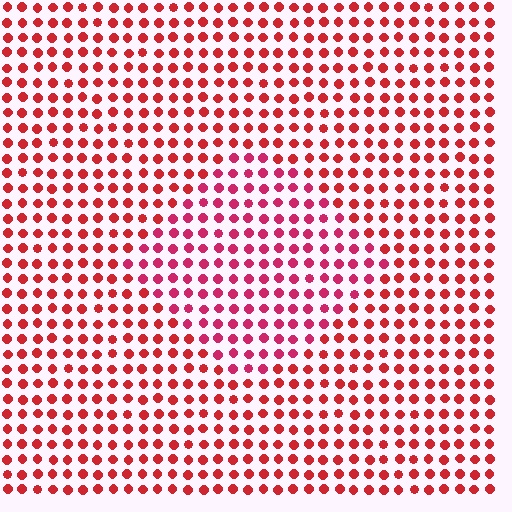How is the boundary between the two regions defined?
The boundary is defined purely by a slight shift in hue (about 21 degrees). Spacing, size, and orientation are identical on both sides.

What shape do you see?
I see a diamond.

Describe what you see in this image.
The image is filled with small red elements in a uniform arrangement. A diamond-shaped region is visible where the elements are tinted to a slightly different hue, forming a subtle color boundary.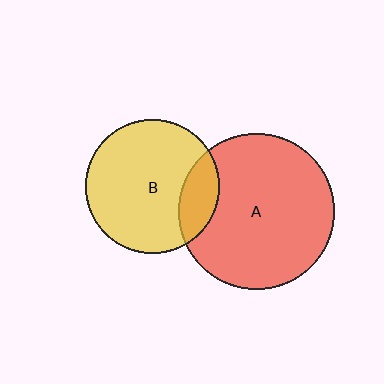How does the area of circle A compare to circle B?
Approximately 1.3 times.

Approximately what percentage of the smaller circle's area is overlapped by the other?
Approximately 20%.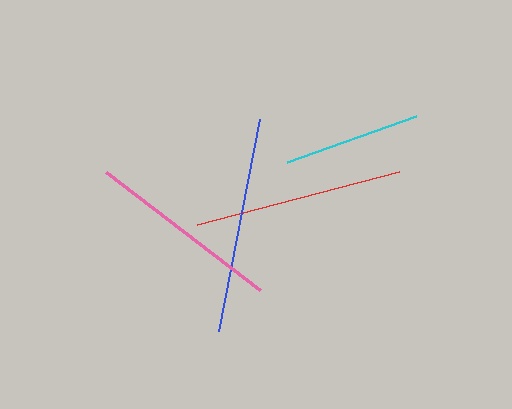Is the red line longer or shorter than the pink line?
The red line is longer than the pink line.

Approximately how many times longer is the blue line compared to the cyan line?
The blue line is approximately 1.6 times the length of the cyan line.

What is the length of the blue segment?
The blue segment is approximately 216 pixels long.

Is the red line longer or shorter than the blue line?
The blue line is longer than the red line.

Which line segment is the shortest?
The cyan line is the shortest at approximately 137 pixels.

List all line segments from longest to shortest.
From longest to shortest: blue, red, pink, cyan.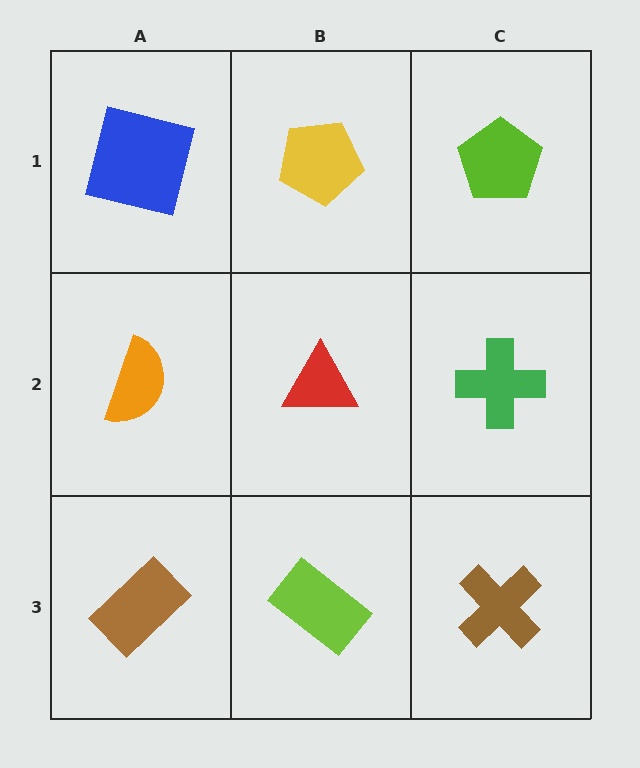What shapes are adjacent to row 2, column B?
A yellow pentagon (row 1, column B), a lime rectangle (row 3, column B), an orange semicircle (row 2, column A), a green cross (row 2, column C).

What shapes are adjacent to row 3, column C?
A green cross (row 2, column C), a lime rectangle (row 3, column B).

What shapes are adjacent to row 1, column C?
A green cross (row 2, column C), a yellow pentagon (row 1, column B).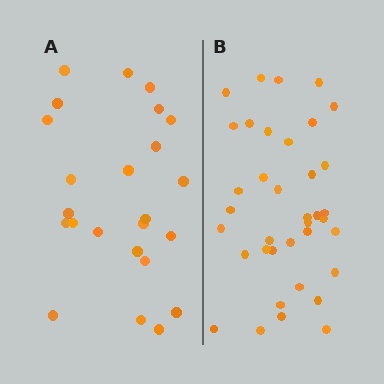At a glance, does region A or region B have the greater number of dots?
Region B (the right region) has more dots.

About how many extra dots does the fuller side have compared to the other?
Region B has approximately 15 more dots than region A.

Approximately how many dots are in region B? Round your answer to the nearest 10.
About 40 dots. (The exact count is 37, which rounds to 40.)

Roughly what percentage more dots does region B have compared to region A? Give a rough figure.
About 55% more.